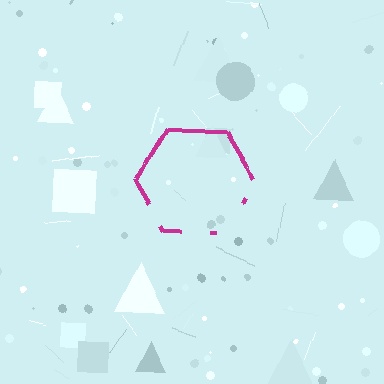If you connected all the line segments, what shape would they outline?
They would outline a hexagon.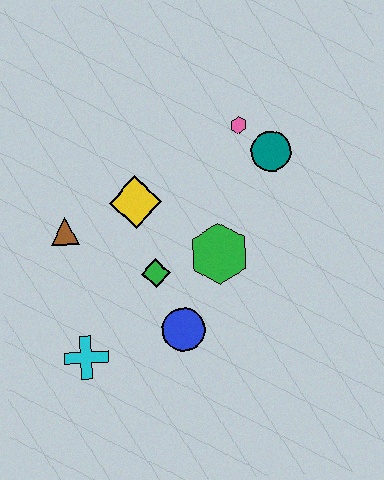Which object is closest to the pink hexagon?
The teal circle is closest to the pink hexagon.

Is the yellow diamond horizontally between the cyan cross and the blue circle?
Yes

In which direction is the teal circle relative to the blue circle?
The teal circle is above the blue circle.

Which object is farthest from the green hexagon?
The cyan cross is farthest from the green hexagon.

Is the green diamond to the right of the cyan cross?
Yes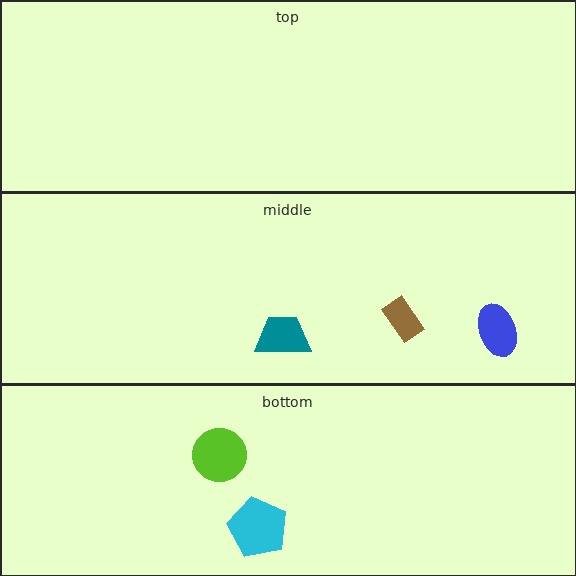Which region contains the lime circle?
The bottom region.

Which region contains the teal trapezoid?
The middle region.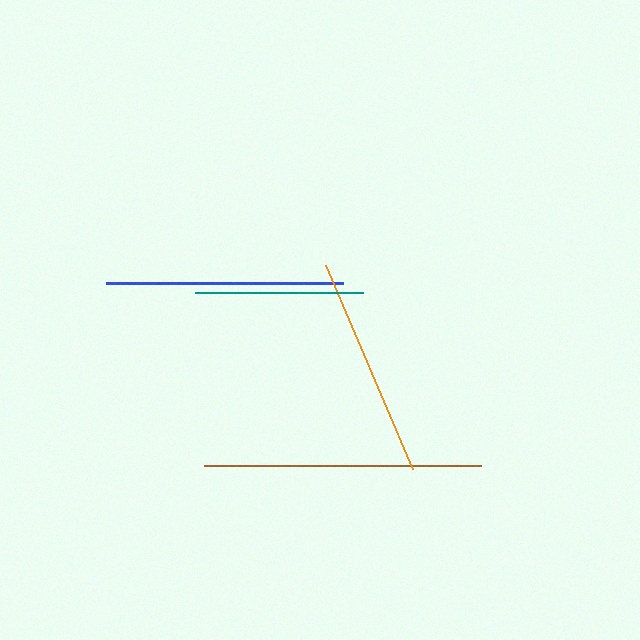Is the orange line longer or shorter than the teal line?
The orange line is longer than the teal line.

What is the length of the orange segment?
The orange segment is approximately 222 pixels long.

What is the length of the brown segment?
The brown segment is approximately 277 pixels long.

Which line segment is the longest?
The brown line is the longest at approximately 277 pixels.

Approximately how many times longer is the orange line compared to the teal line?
The orange line is approximately 1.3 times the length of the teal line.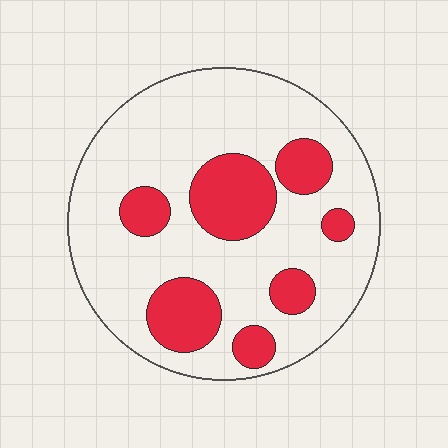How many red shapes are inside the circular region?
7.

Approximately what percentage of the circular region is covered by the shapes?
Approximately 25%.